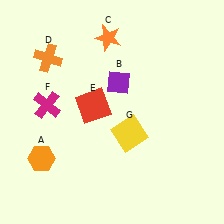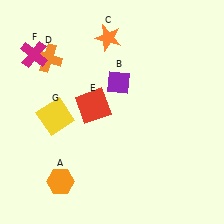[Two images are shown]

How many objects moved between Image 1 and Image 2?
3 objects moved between the two images.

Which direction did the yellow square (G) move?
The yellow square (G) moved left.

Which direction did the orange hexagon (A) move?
The orange hexagon (A) moved down.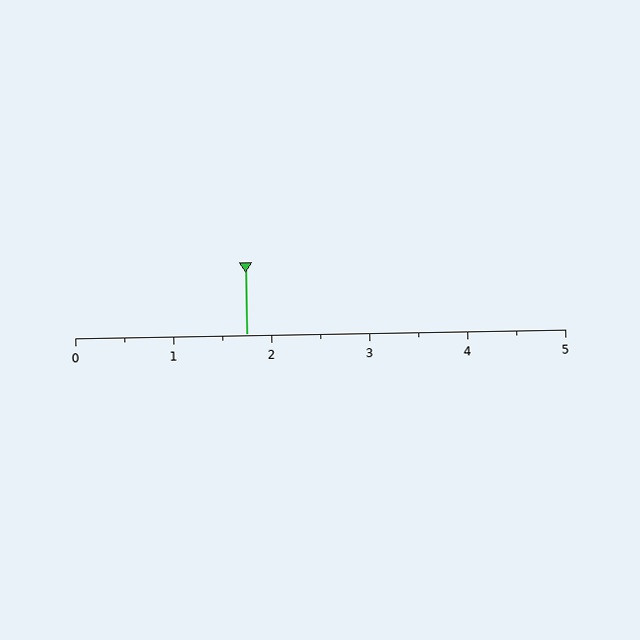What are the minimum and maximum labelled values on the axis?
The axis runs from 0 to 5.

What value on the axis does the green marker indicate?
The marker indicates approximately 1.8.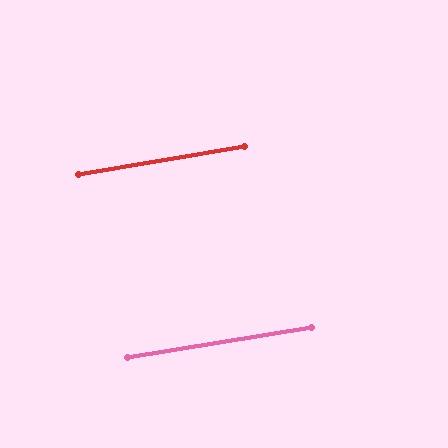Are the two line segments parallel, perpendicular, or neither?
Parallel — their directions differ by only 0.1°.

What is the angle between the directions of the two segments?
Approximately 0 degrees.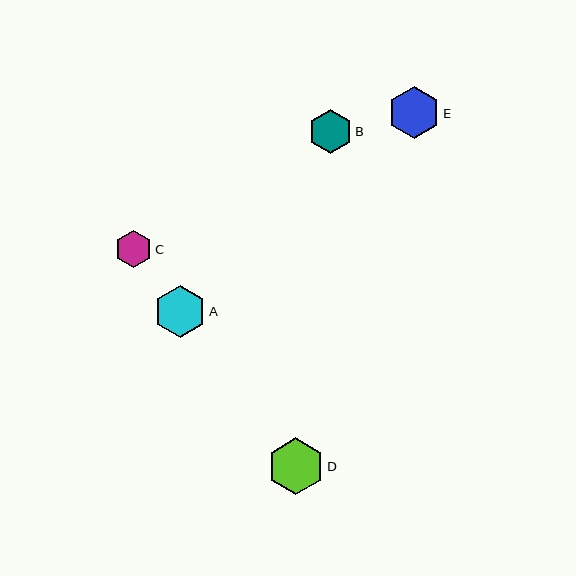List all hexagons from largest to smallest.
From largest to smallest: D, A, E, B, C.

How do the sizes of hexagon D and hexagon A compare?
Hexagon D and hexagon A are approximately the same size.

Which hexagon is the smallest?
Hexagon C is the smallest with a size of approximately 37 pixels.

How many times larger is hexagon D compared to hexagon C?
Hexagon D is approximately 1.5 times the size of hexagon C.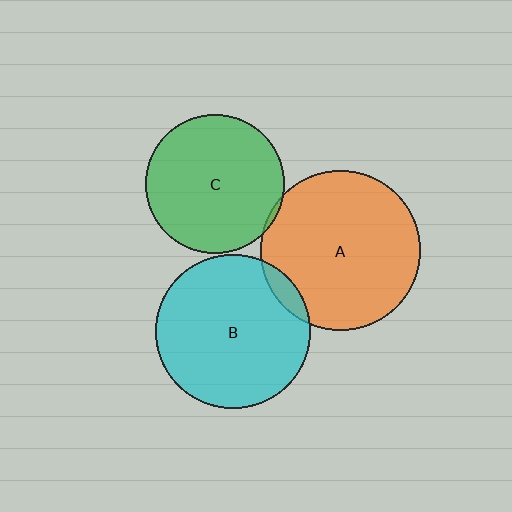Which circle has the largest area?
Circle A (orange).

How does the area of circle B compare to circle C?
Approximately 1.2 times.